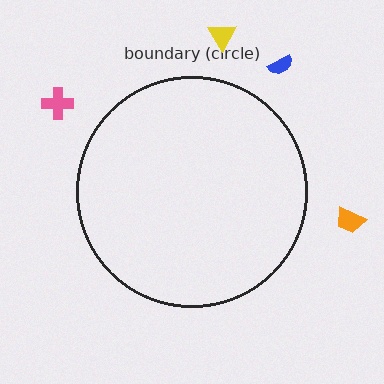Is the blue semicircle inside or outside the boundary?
Outside.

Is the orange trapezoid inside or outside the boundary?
Outside.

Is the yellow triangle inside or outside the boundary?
Outside.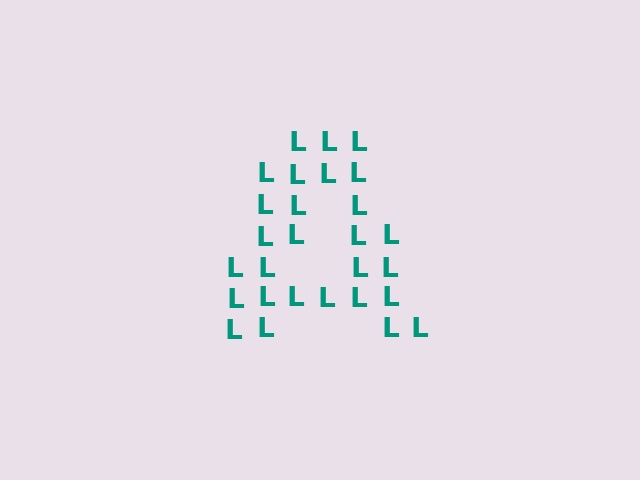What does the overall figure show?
The overall figure shows the letter A.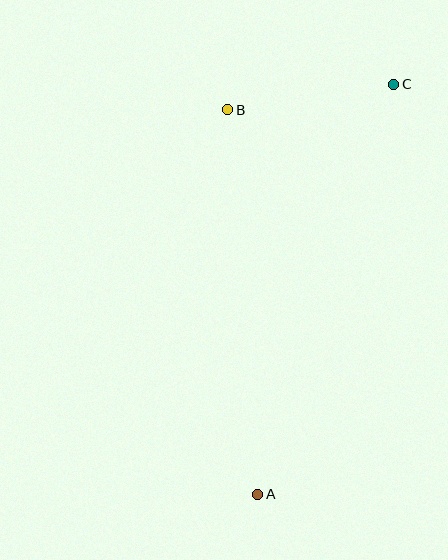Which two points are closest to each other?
Points B and C are closest to each other.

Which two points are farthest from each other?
Points A and C are farthest from each other.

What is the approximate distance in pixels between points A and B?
The distance between A and B is approximately 386 pixels.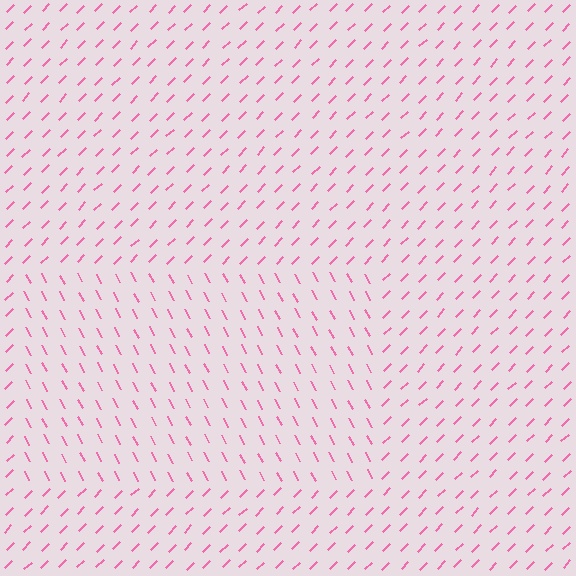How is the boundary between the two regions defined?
The boundary is defined purely by a change in line orientation (approximately 72 degrees difference). All lines are the same color and thickness.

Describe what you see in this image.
The image is filled with small pink line segments. A rectangle region in the image has lines oriented differently from the surrounding lines, creating a visible texture boundary.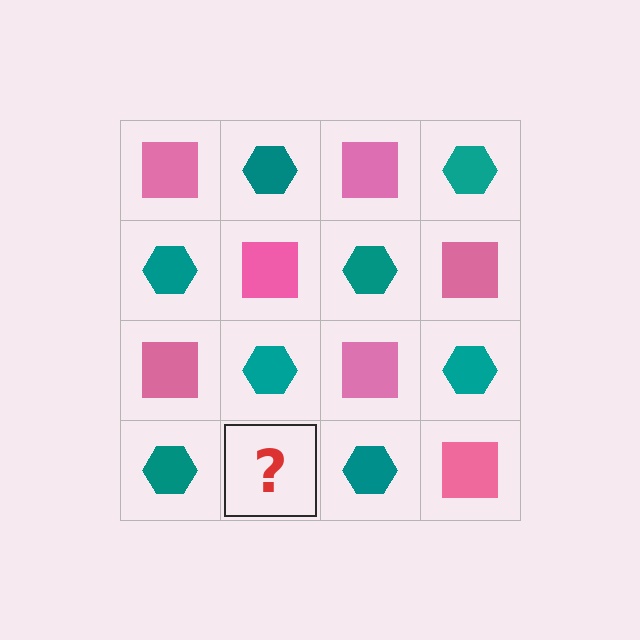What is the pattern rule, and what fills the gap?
The rule is that it alternates pink square and teal hexagon in a checkerboard pattern. The gap should be filled with a pink square.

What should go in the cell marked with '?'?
The missing cell should contain a pink square.